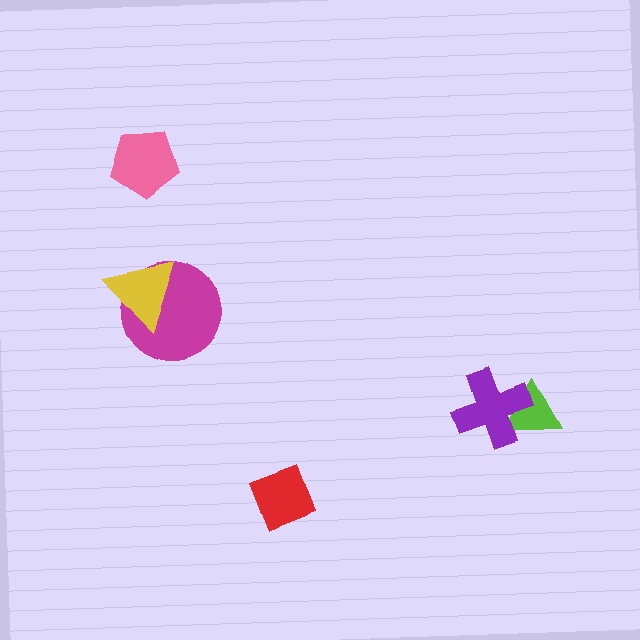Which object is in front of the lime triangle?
The purple cross is in front of the lime triangle.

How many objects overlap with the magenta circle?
1 object overlaps with the magenta circle.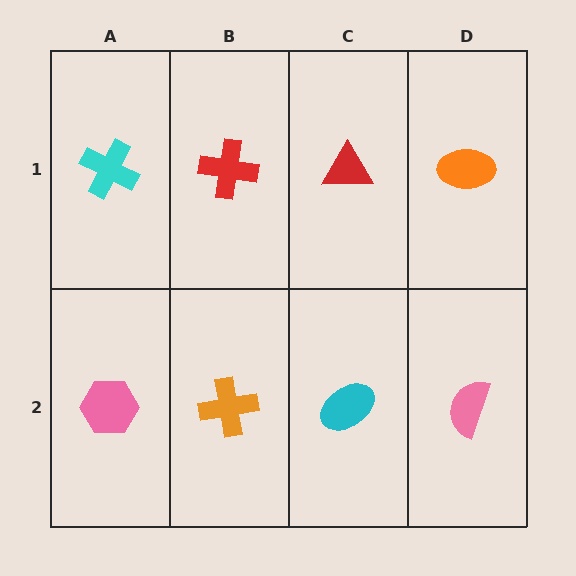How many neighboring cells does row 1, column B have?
3.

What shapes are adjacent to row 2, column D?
An orange ellipse (row 1, column D), a cyan ellipse (row 2, column C).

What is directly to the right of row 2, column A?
An orange cross.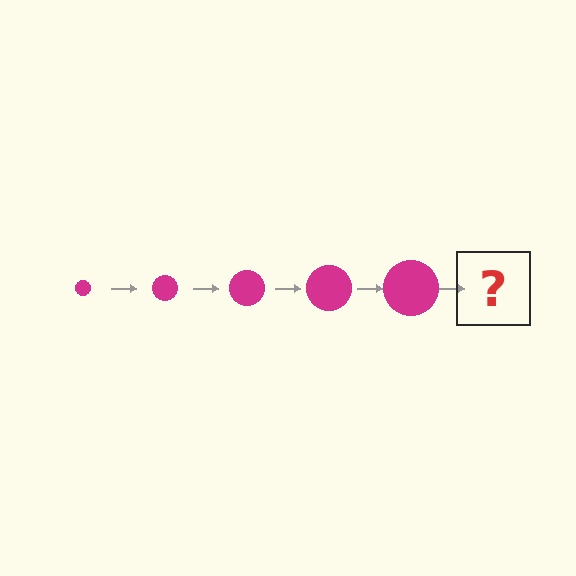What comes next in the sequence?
The next element should be a magenta circle, larger than the previous one.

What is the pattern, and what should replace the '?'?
The pattern is that the circle gets progressively larger each step. The '?' should be a magenta circle, larger than the previous one.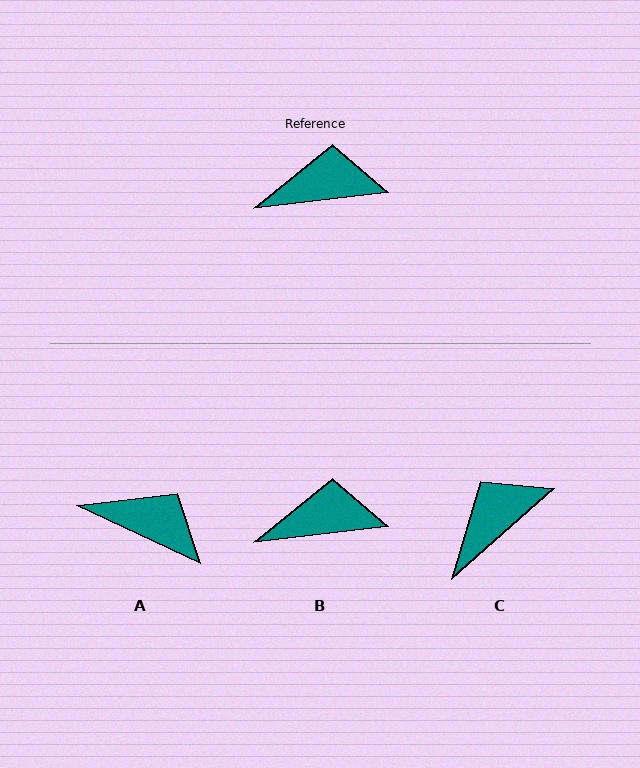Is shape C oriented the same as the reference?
No, it is off by about 35 degrees.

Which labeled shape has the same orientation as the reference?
B.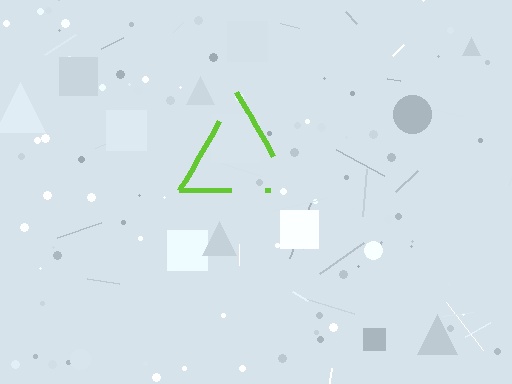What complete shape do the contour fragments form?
The contour fragments form a triangle.